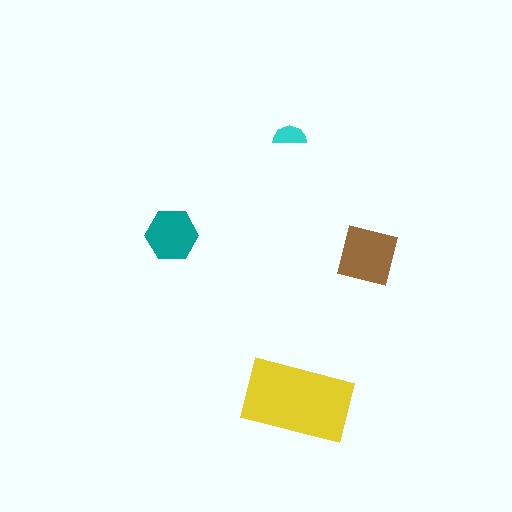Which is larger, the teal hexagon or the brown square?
The brown square.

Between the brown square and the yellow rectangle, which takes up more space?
The yellow rectangle.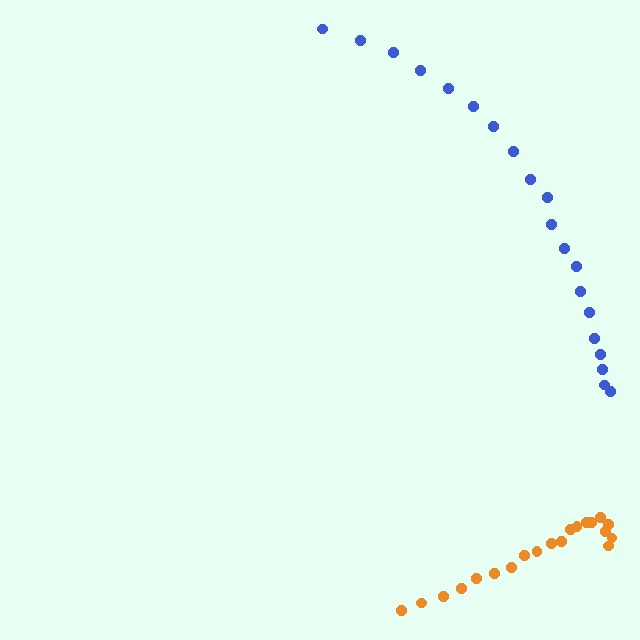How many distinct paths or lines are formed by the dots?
There are 2 distinct paths.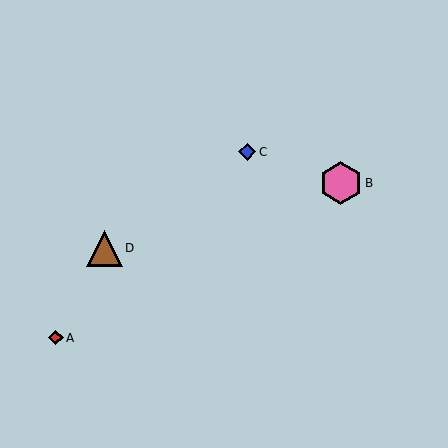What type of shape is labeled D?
Shape D is a brown triangle.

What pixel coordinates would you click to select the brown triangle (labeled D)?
Click at (104, 248) to select the brown triangle D.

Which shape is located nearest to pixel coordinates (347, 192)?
The pink hexagon (labeled B) at (341, 183) is nearest to that location.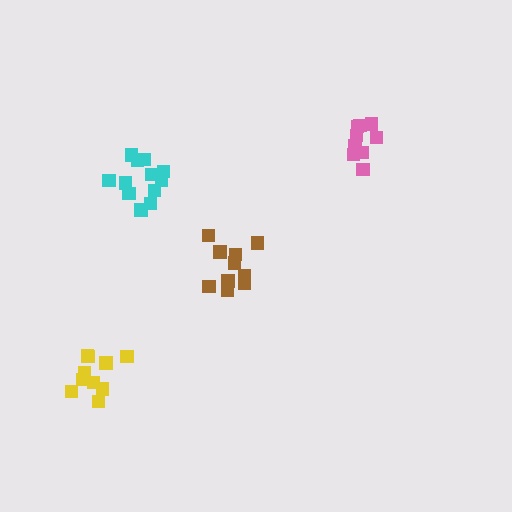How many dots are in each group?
Group 1: 12 dots, Group 2: 10 dots, Group 3: 10 dots, Group 4: 10 dots (42 total).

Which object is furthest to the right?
The pink cluster is rightmost.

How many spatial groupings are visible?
There are 4 spatial groupings.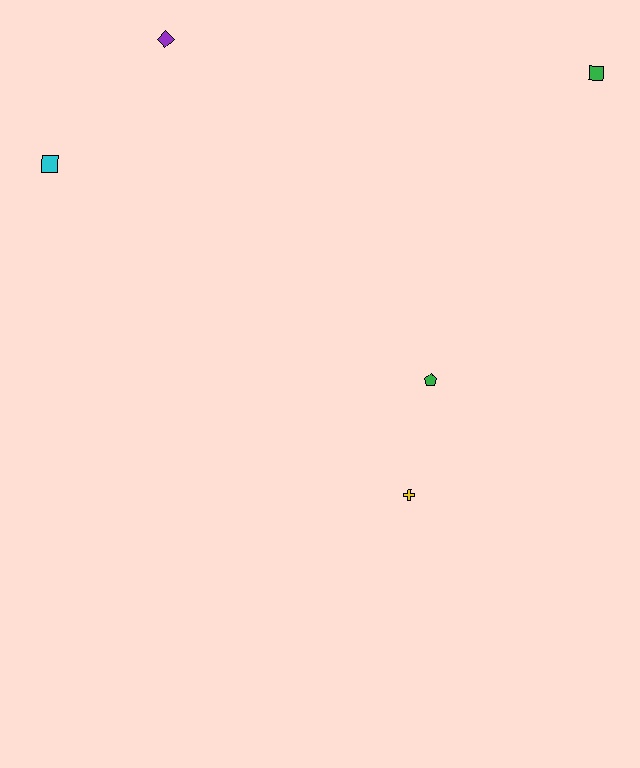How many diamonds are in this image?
There is 1 diamond.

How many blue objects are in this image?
There are no blue objects.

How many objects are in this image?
There are 5 objects.